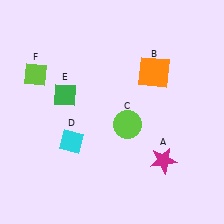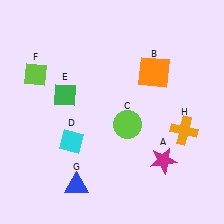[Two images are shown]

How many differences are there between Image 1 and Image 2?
There are 2 differences between the two images.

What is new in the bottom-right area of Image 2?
An orange cross (H) was added in the bottom-right area of Image 2.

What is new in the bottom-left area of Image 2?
A blue triangle (G) was added in the bottom-left area of Image 2.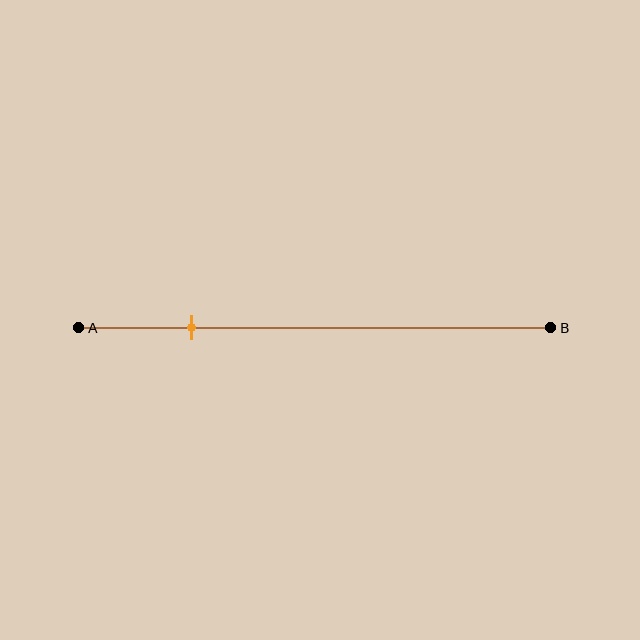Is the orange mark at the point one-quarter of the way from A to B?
Yes, the mark is approximately at the one-quarter point.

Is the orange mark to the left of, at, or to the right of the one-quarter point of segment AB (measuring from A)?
The orange mark is approximately at the one-quarter point of segment AB.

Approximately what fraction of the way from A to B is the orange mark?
The orange mark is approximately 25% of the way from A to B.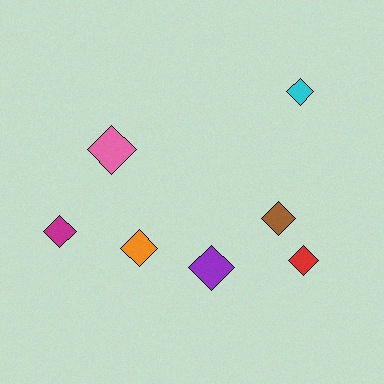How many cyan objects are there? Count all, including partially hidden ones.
There is 1 cyan object.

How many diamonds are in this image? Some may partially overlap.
There are 7 diamonds.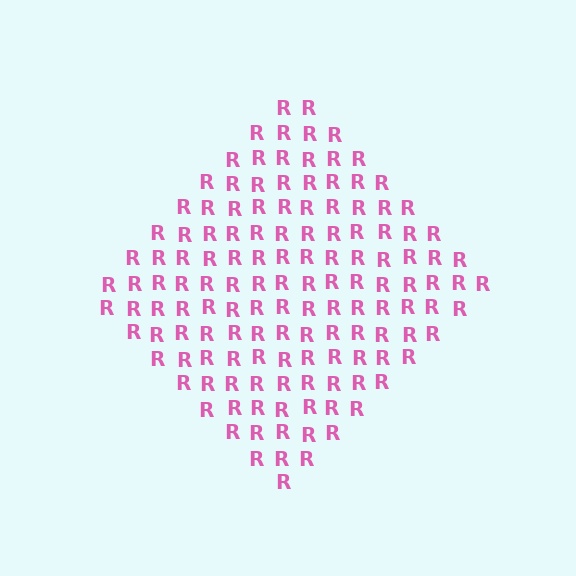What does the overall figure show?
The overall figure shows a diamond.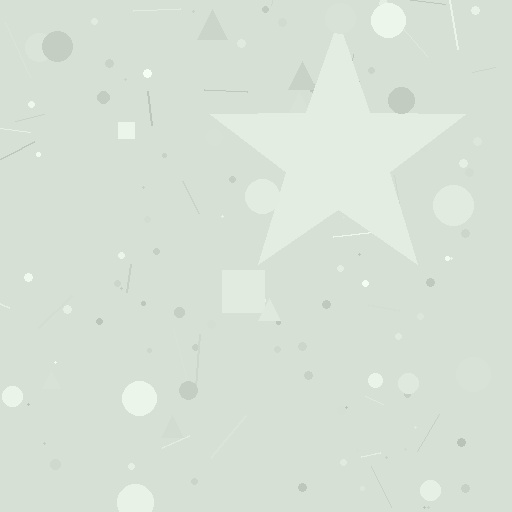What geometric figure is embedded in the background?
A star is embedded in the background.